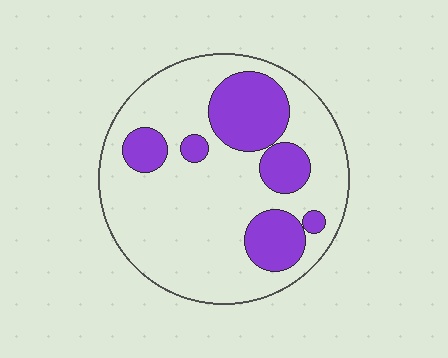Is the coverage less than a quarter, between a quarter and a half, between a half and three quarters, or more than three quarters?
Between a quarter and a half.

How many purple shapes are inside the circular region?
6.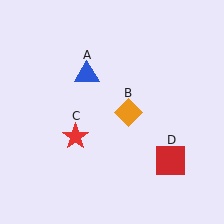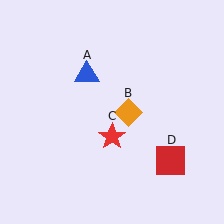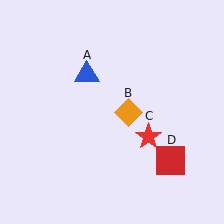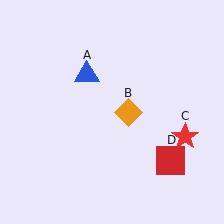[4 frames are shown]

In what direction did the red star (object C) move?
The red star (object C) moved right.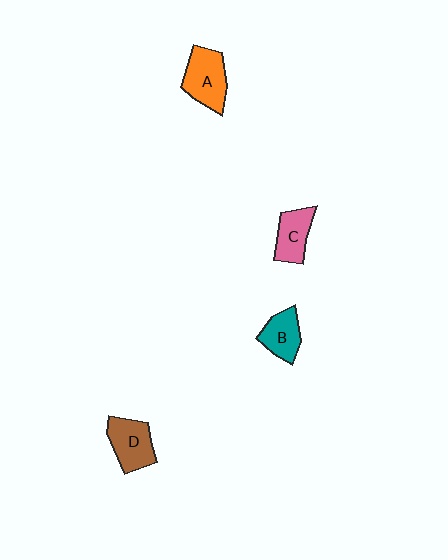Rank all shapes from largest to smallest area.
From largest to smallest: A (orange), D (brown), C (pink), B (teal).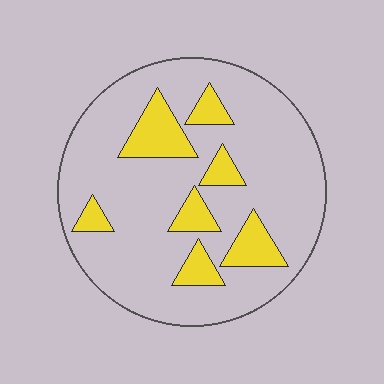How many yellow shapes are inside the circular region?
7.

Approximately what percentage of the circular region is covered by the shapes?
Approximately 20%.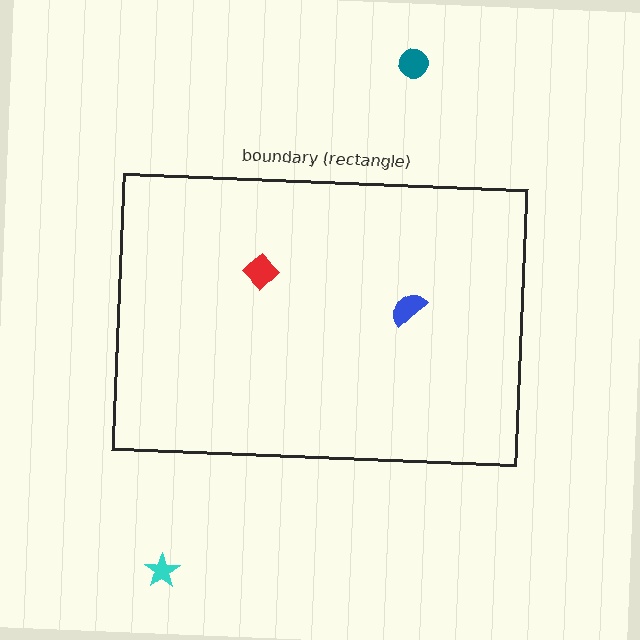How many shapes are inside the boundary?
2 inside, 2 outside.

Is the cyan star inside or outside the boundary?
Outside.